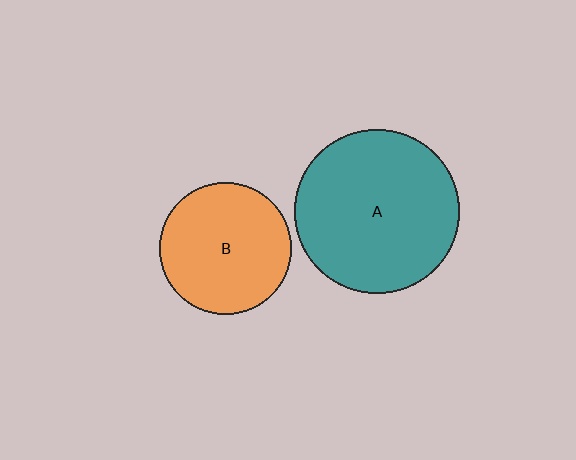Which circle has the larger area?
Circle A (teal).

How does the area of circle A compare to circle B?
Approximately 1.5 times.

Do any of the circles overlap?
No, none of the circles overlap.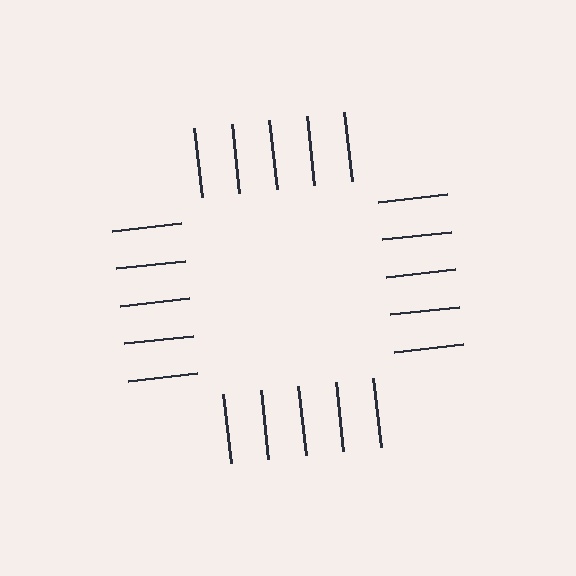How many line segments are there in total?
20 — 5 along each of the 4 edges.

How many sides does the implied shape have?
4 sides — the line-ends trace a square.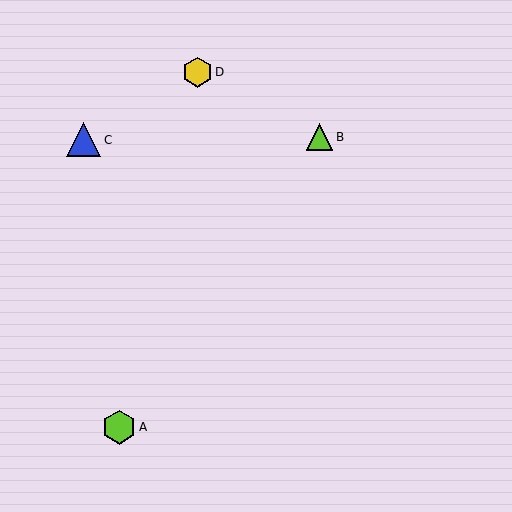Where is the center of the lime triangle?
The center of the lime triangle is at (320, 137).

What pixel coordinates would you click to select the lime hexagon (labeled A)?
Click at (119, 427) to select the lime hexagon A.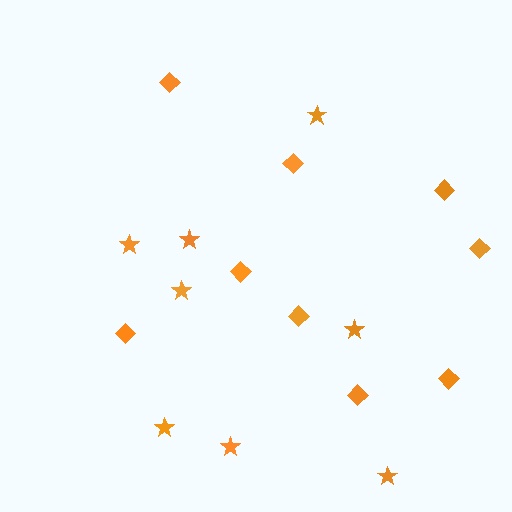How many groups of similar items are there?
There are 2 groups: one group of diamonds (9) and one group of stars (8).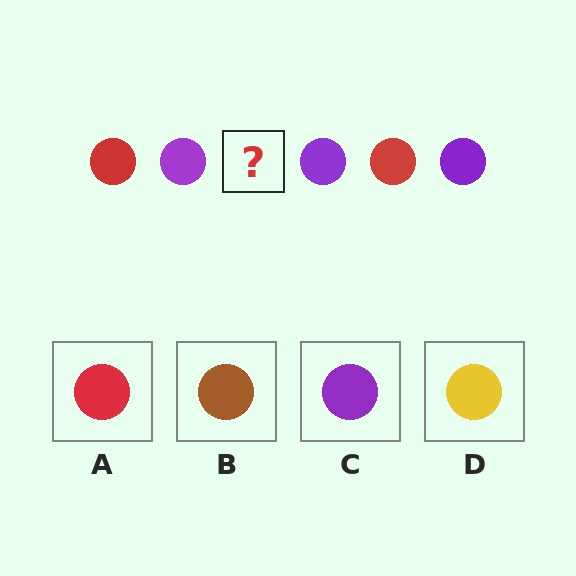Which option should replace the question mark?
Option A.